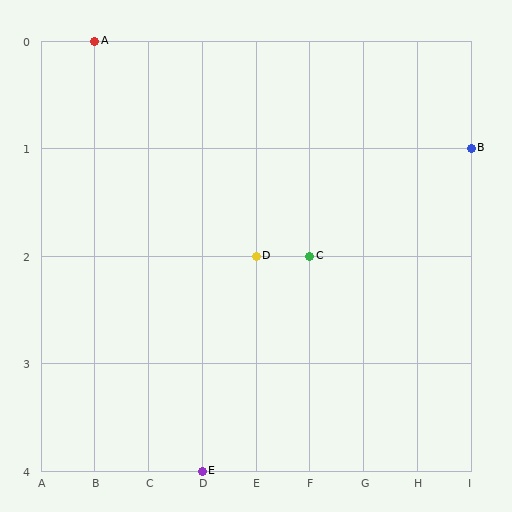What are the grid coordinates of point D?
Point D is at grid coordinates (E, 2).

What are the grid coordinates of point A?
Point A is at grid coordinates (B, 0).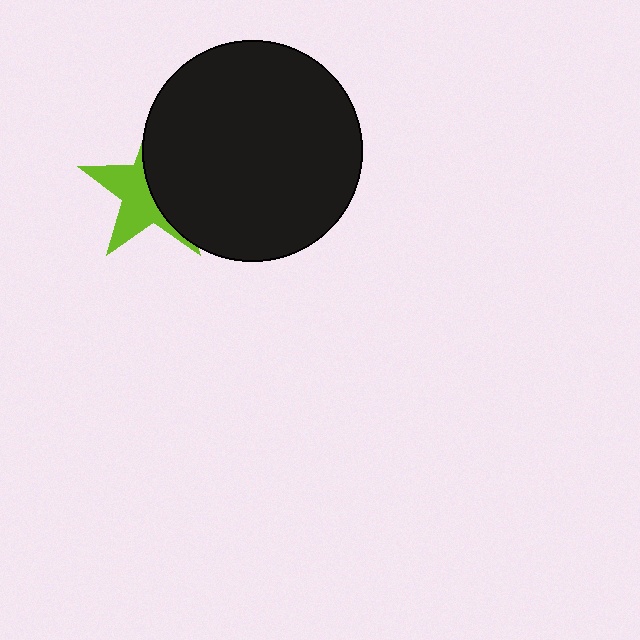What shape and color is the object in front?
The object in front is a black circle.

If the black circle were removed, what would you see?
You would see the complete lime star.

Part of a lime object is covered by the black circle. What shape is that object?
It is a star.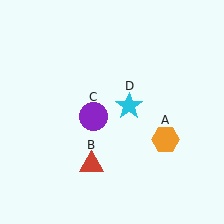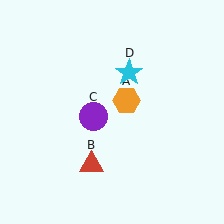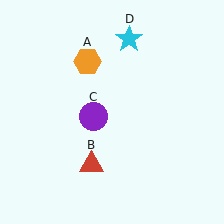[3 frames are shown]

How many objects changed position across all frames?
2 objects changed position: orange hexagon (object A), cyan star (object D).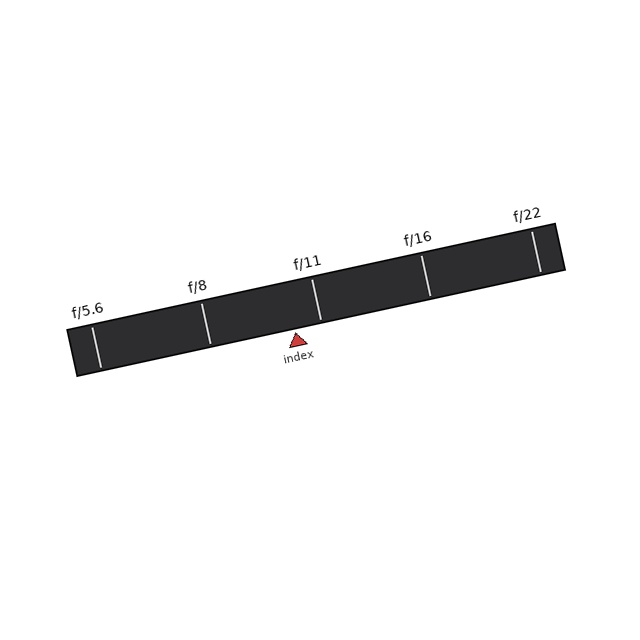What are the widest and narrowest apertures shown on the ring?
The widest aperture shown is f/5.6 and the narrowest is f/22.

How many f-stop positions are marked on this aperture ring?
There are 5 f-stop positions marked.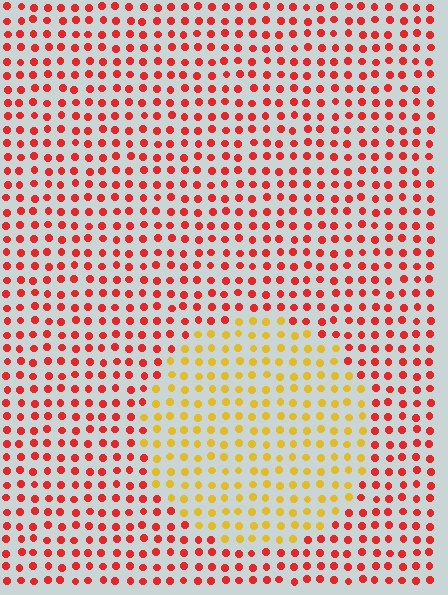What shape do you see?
I see a circle.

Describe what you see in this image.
The image is filled with small red elements in a uniform arrangement. A circle-shaped region is visible where the elements are tinted to a slightly different hue, forming a subtle color boundary.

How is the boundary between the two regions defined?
The boundary is defined purely by a slight shift in hue (about 49 degrees). Spacing, size, and orientation are identical on both sides.